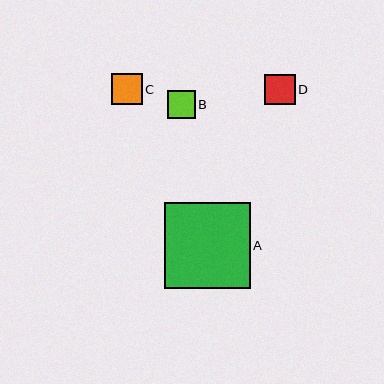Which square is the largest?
Square A is the largest with a size of approximately 86 pixels.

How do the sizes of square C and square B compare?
Square C and square B are approximately the same size.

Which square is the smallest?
Square B is the smallest with a size of approximately 28 pixels.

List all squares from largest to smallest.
From largest to smallest: A, C, D, B.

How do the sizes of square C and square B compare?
Square C and square B are approximately the same size.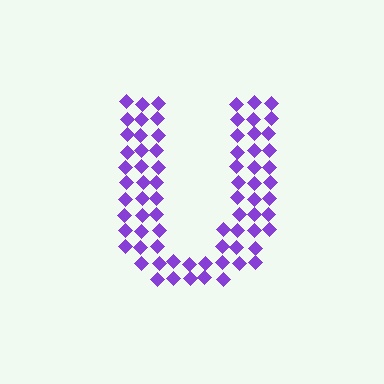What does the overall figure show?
The overall figure shows the letter U.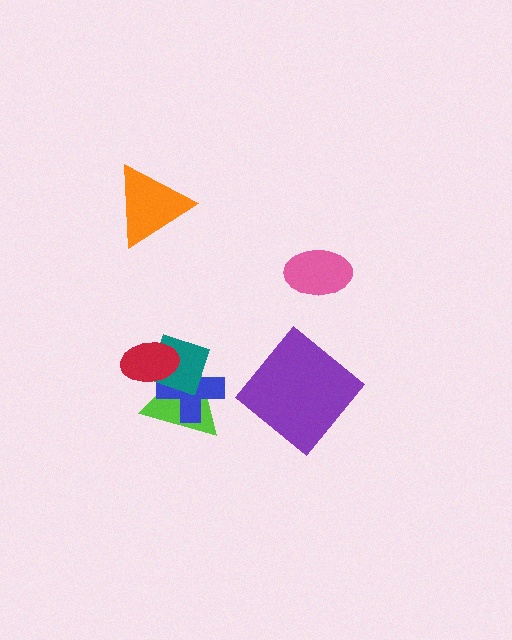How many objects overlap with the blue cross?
3 objects overlap with the blue cross.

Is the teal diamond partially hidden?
Yes, it is partially covered by another shape.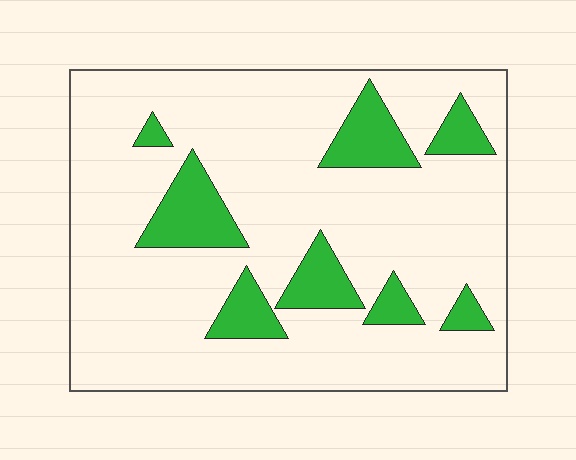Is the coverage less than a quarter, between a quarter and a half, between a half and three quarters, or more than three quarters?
Less than a quarter.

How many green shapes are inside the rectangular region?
8.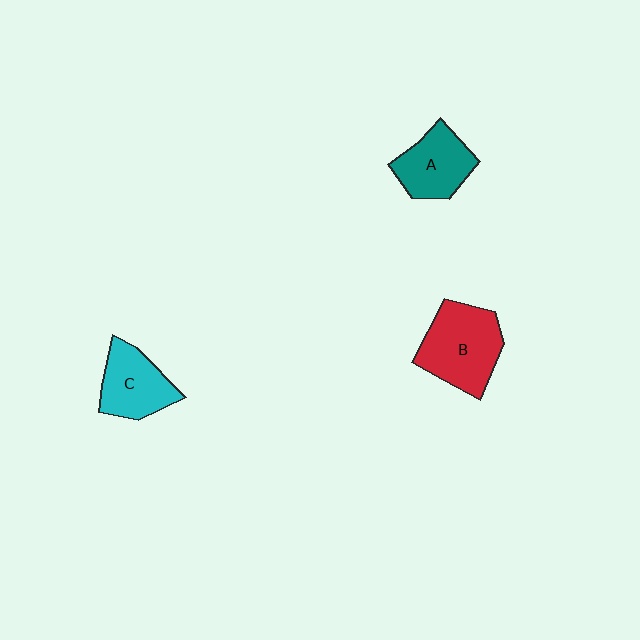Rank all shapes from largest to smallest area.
From largest to smallest: B (red), C (cyan), A (teal).